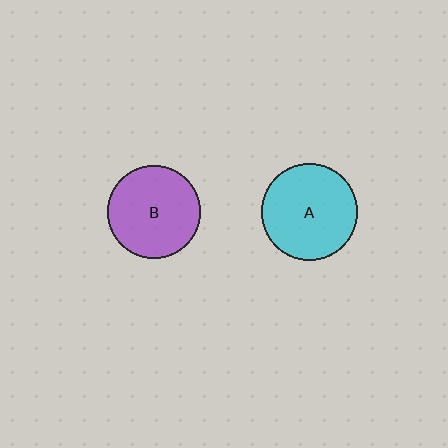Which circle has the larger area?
Circle A (cyan).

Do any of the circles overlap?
No, none of the circles overlap.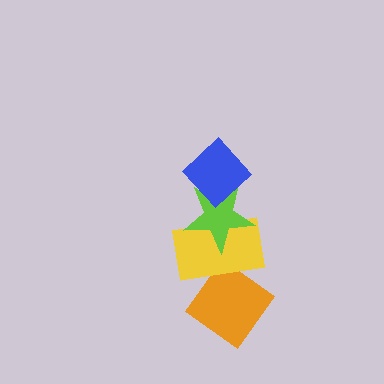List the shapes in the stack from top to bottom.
From top to bottom: the blue diamond, the lime star, the yellow rectangle, the orange diamond.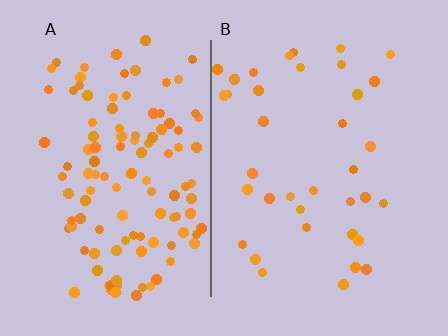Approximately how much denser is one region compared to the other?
Approximately 3.1× — region A over region B.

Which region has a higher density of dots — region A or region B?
A (the left).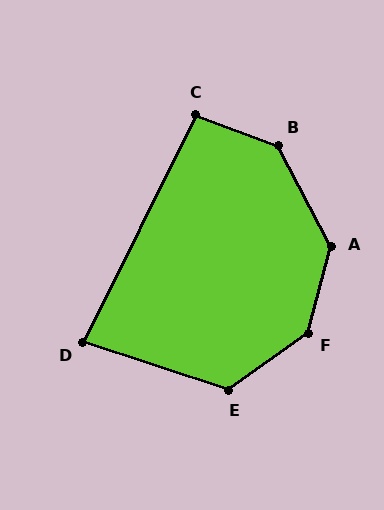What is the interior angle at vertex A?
Approximately 137 degrees (obtuse).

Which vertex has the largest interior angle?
F, at approximately 141 degrees.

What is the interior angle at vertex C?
Approximately 97 degrees (obtuse).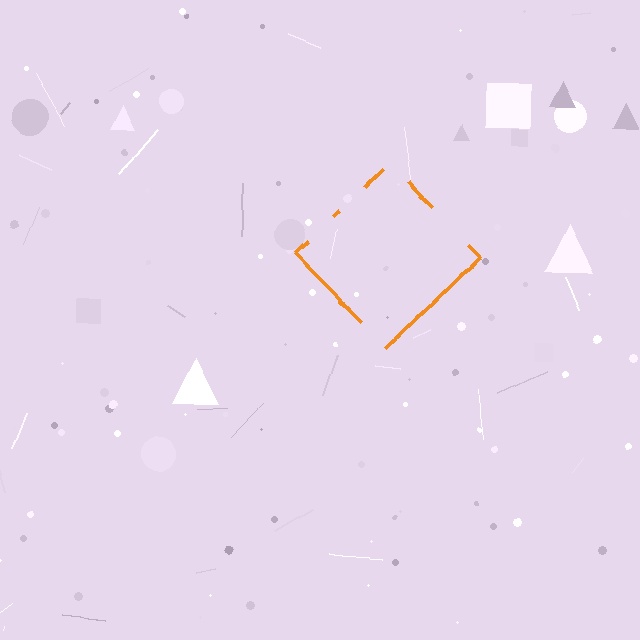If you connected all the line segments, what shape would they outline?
They would outline a diamond.